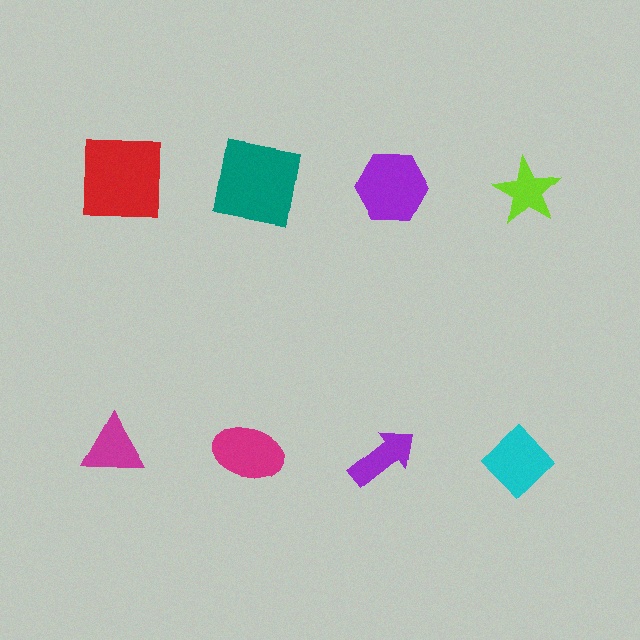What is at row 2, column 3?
A purple arrow.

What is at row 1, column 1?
A red square.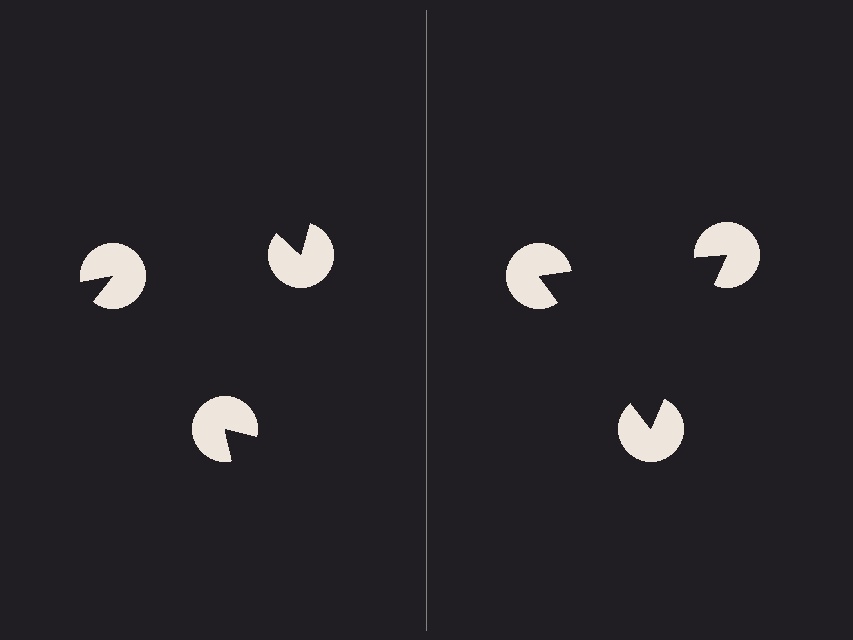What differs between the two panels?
The pac-man discs are positioned identically on both sides; only the wedge orientations differ. On the right they align to a triangle; on the left they are misaligned.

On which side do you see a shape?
An illusory triangle appears on the right side. On the left side the wedge cuts are rotated, so no coherent shape forms.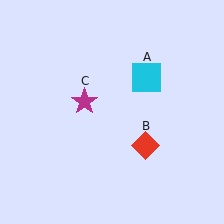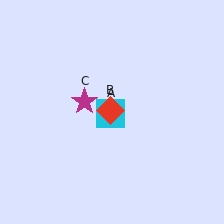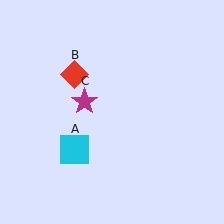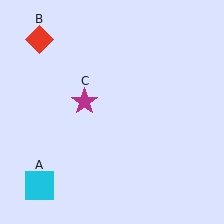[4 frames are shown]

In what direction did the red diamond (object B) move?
The red diamond (object B) moved up and to the left.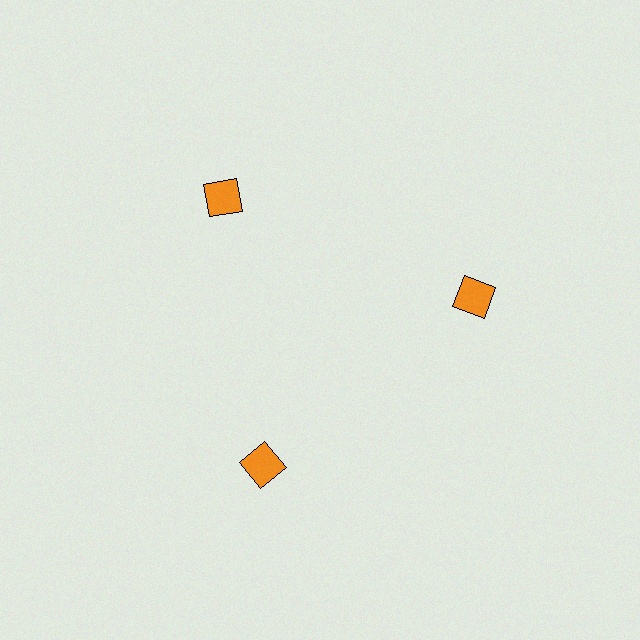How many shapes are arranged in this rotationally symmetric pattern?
There are 3 shapes, arranged in 3 groups of 1.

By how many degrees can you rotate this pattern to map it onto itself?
The pattern maps onto itself every 120 degrees of rotation.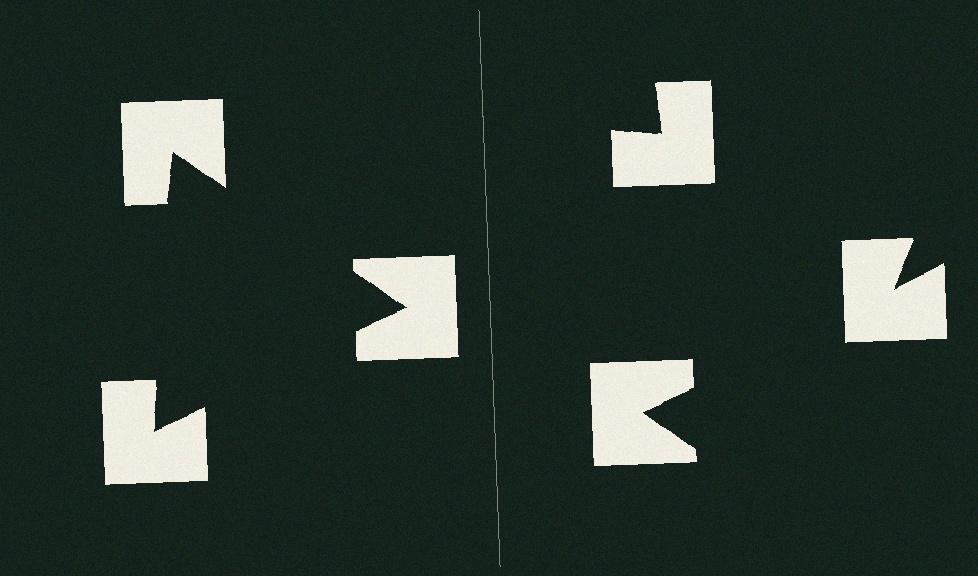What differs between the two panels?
The notched squares are positioned identically on both sides; only the wedge orientations differ. On the left they align to a triangle; on the right they are misaligned.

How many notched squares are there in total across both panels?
6 — 3 on each side.